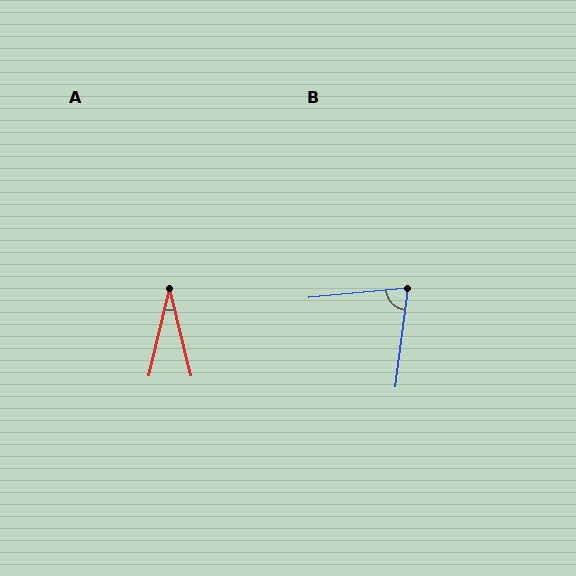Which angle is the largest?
B, at approximately 77 degrees.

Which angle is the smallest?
A, at approximately 28 degrees.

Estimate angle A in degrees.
Approximately 28 degrees.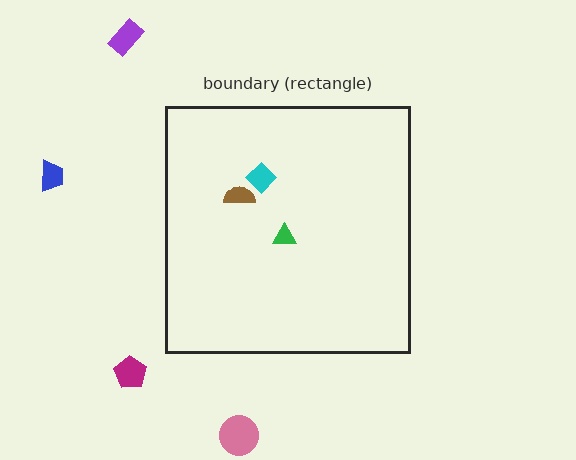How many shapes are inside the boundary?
3 inside, 4 outside.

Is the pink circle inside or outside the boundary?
Outside.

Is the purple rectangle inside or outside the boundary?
Outside.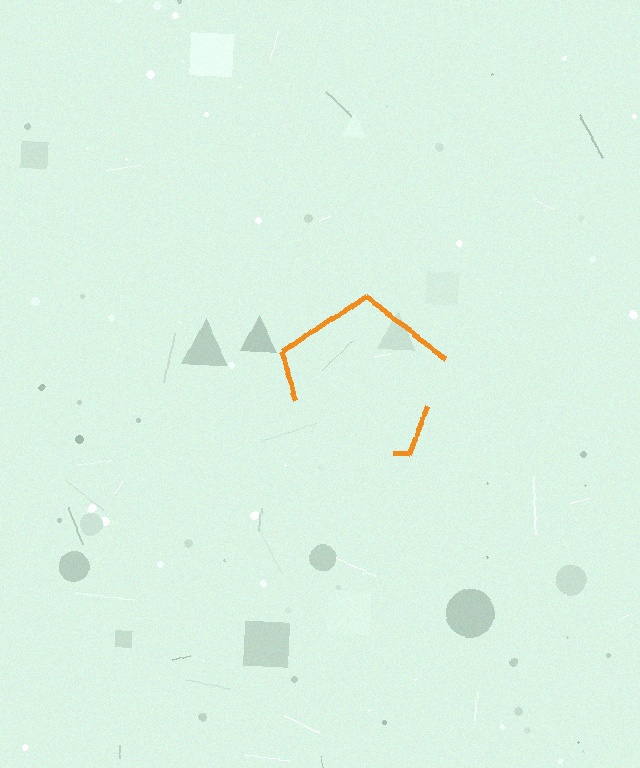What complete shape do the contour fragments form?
The contour fragments form a pentagon.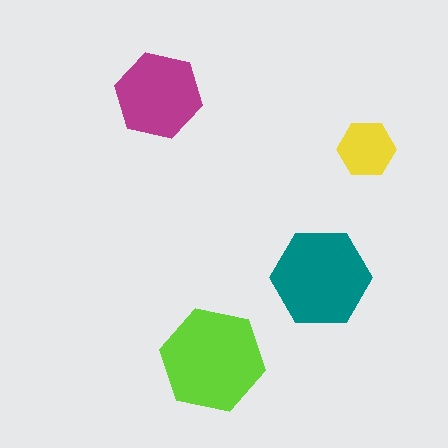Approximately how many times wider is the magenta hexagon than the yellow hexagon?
About 1.5 times wider.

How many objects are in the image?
There are 4 objects in the image.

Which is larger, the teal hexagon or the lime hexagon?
The lime one.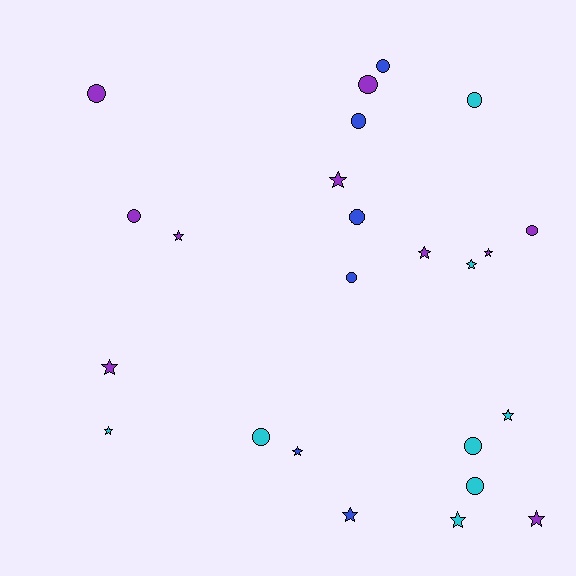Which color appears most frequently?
Purple, with 10 objects.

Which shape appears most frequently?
Circle, with 12 objects.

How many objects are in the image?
There are 24 objects.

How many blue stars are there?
There are 2 blue stars.